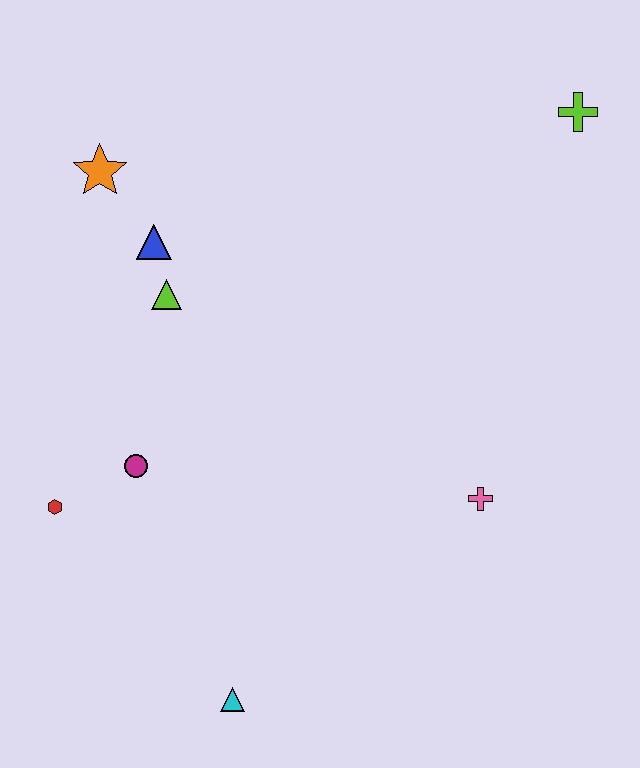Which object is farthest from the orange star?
The cyan triangle is farthest from the orange star.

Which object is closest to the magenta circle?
The red hexagon is closest to the magenta circle.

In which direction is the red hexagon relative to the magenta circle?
The red hexagon is to the left of the magenta circle.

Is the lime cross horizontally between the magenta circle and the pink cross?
No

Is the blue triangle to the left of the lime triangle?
Yes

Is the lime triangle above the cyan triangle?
Yes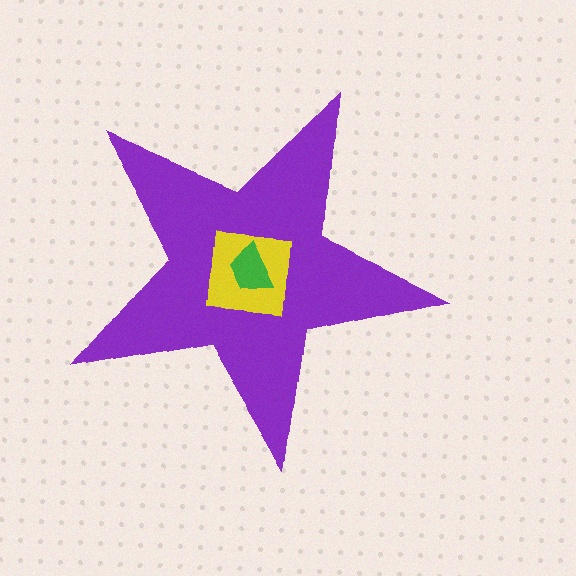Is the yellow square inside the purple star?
Yes.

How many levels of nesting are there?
3.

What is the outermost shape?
The purple star.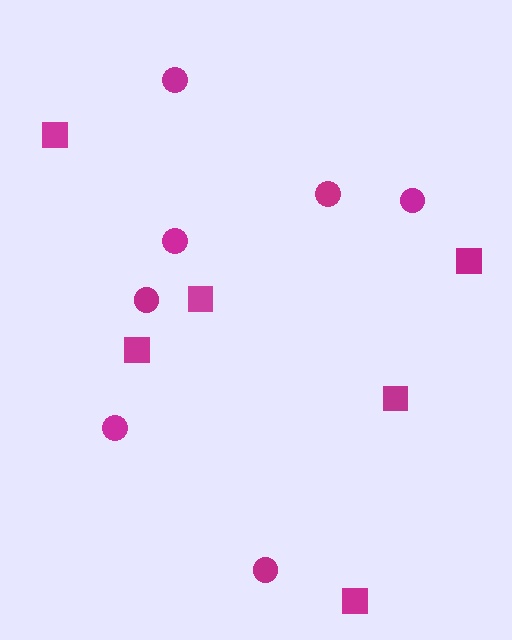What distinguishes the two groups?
There are 2 groups: one group of circles (7) and one group of squares (6).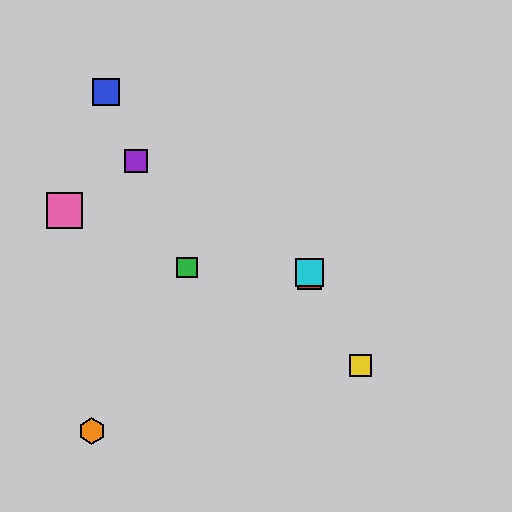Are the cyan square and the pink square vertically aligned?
No, the cyan square is at x≈309 and the pink square is at x≈65.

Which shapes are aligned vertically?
The red square, the cyan square are aligned vertically.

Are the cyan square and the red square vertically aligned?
Yes, both are at x≈309.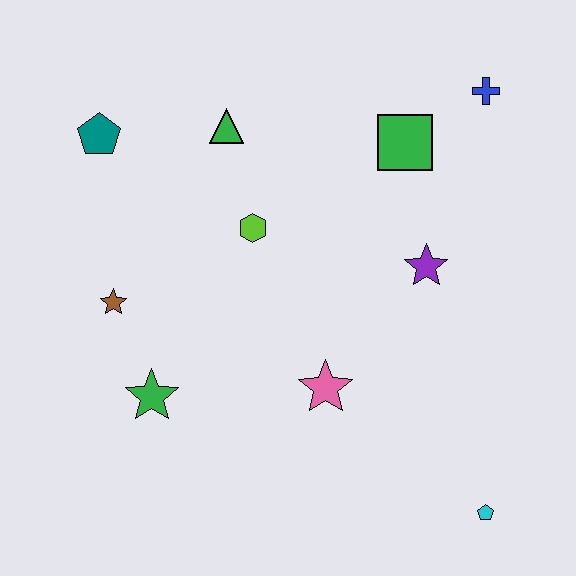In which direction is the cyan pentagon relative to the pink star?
The cyan pentagon is to the right of the pink star.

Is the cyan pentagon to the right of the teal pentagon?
Yes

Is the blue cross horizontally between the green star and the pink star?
No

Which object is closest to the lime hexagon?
The green triangle is closest to the lime hexagon.